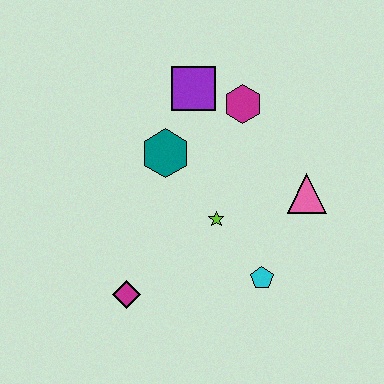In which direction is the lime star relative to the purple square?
The lime star is below the purple square.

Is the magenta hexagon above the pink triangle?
Yes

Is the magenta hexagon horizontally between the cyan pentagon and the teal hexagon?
Yes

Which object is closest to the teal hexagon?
The purple square is closest to the teal hexagon.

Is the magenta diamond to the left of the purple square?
Yes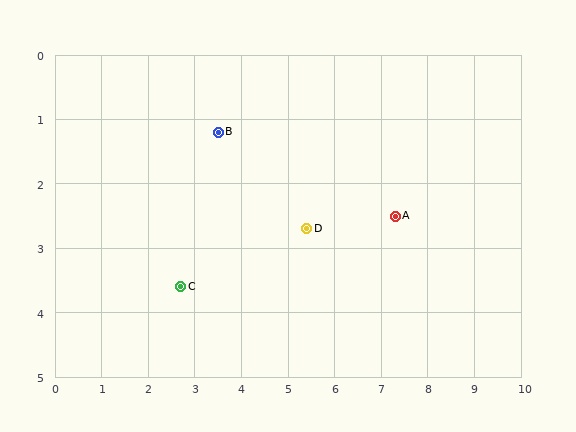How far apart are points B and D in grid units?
Points B and D are about 2.4 grid units apart.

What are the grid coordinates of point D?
Point D is at approximately (5.4, 2.7).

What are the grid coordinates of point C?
Point C is at approximately (2.7, 3.6).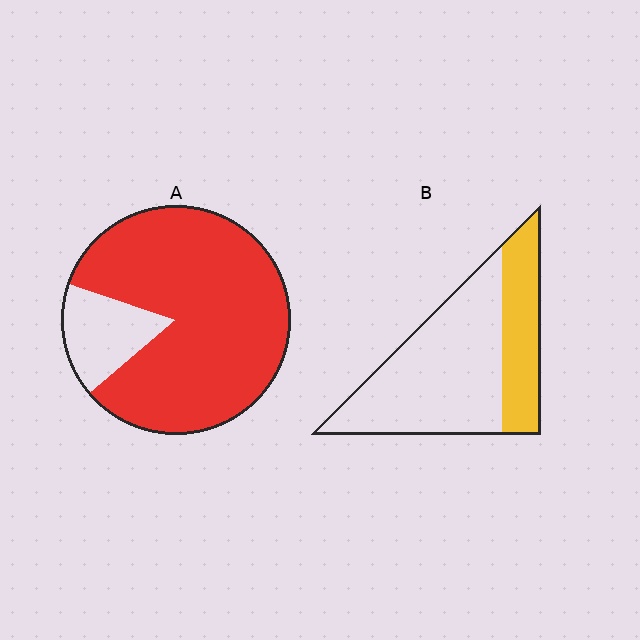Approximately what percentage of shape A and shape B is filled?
A is approximately 85% and B is approximately 30%.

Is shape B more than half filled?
No.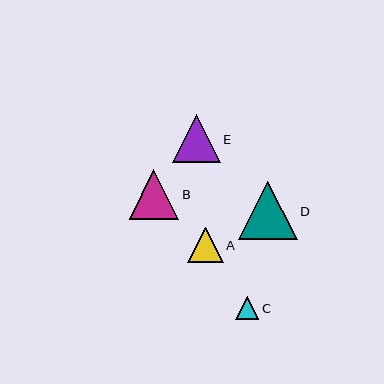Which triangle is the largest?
Triangle D is the largest with a size of approximately 58 pixels.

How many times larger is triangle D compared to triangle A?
Triangle D is approximately 1.7 times the size of triangle A.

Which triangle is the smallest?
Triangle C is the smallest with a size of approximately 23 pixels.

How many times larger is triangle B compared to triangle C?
Triangle B is approximately 2.2 times the size of triangle C.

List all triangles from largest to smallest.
From largest to smallest: D, B, E, A, C.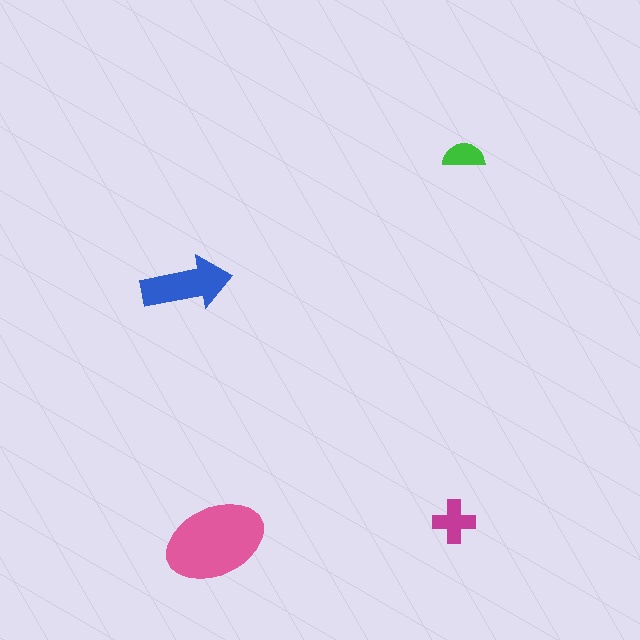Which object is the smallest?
The green semicircle.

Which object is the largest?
The pink ellipse.